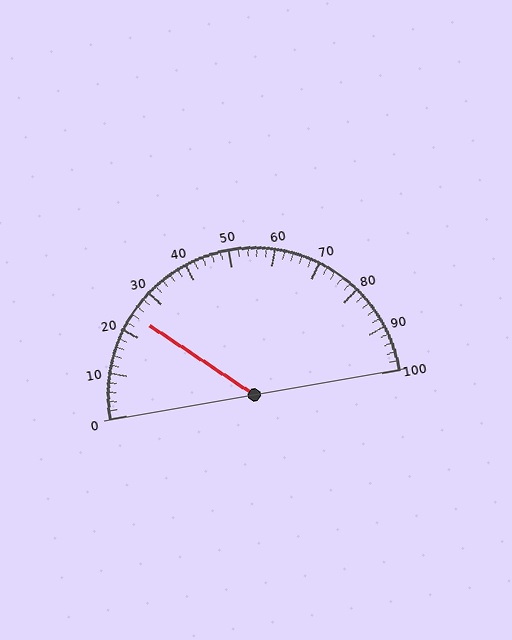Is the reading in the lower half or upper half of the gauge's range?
The reading is in the lower half of the range (0 to 100).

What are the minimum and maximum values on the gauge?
The gauge ranges from 0 to 100.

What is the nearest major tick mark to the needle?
The nearest major tick mark is 20.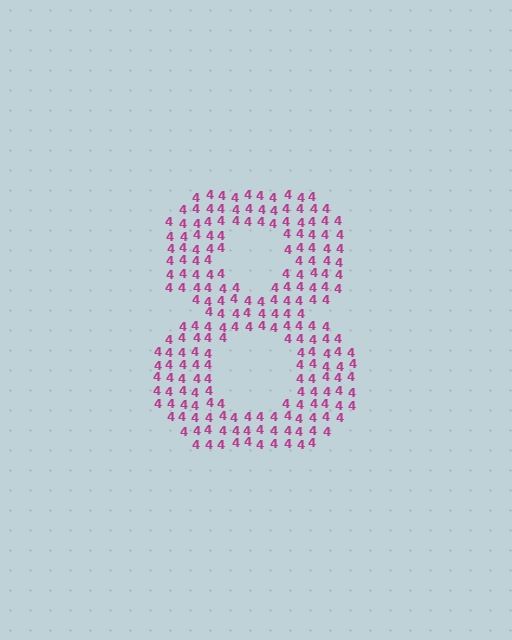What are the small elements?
The small elements are digit 4's.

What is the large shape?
The large shape is the digit 8.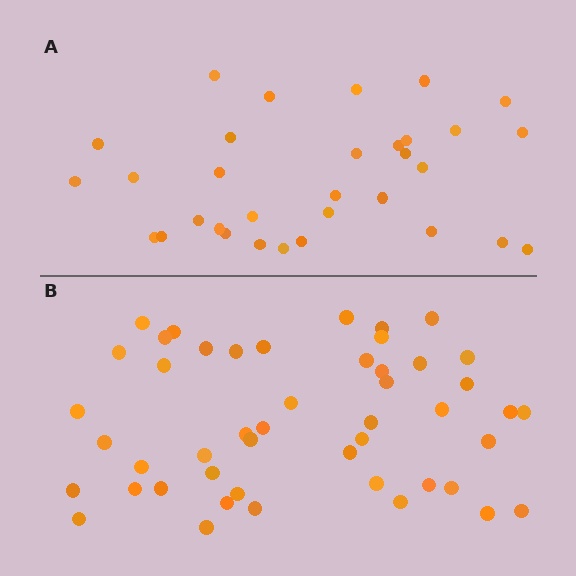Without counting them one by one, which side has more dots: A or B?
Region B (the bottom region) has more dots.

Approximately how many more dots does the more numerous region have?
Region B has approximately 15 more dots than region A.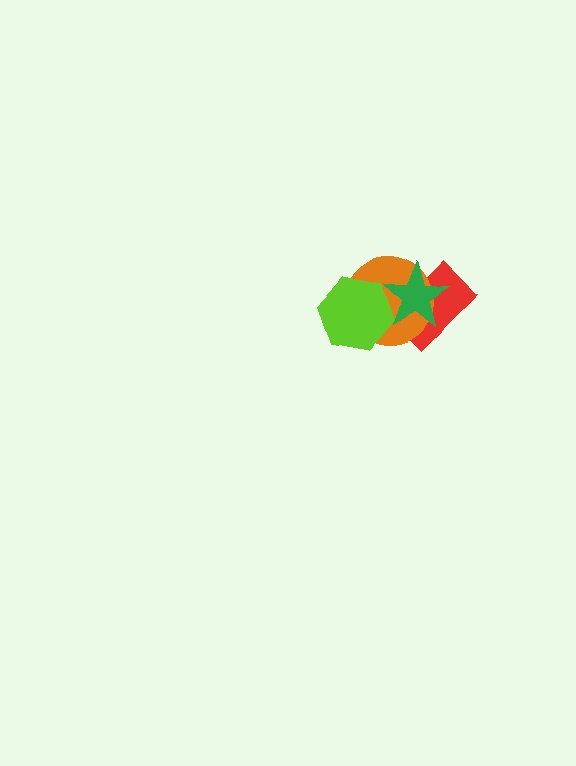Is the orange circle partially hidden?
Yes, it is partially covered by another shape.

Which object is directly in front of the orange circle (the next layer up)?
The lime hexagon is directly in front of the orange circle.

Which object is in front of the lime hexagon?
The green star is in front of the lime hexagon.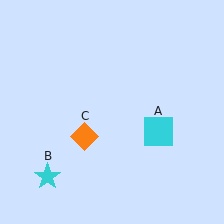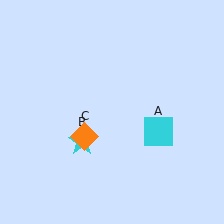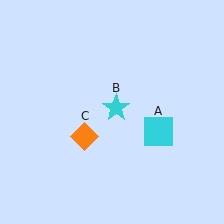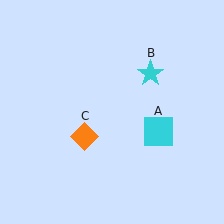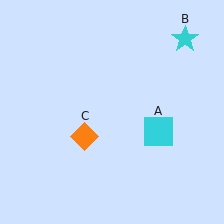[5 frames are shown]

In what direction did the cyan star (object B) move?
The cyan star (object B) moved up and to the right.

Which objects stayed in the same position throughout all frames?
Cyan square (object A) and orange diamond (object C) remained stationary.